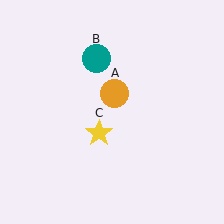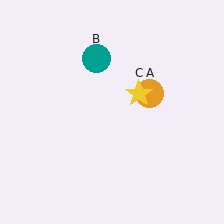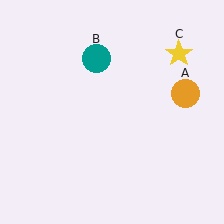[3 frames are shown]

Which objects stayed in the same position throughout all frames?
Teal circle (object B) remained stationary.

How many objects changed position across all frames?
2 objects changed position: orange circle (object A), yellow star (object C).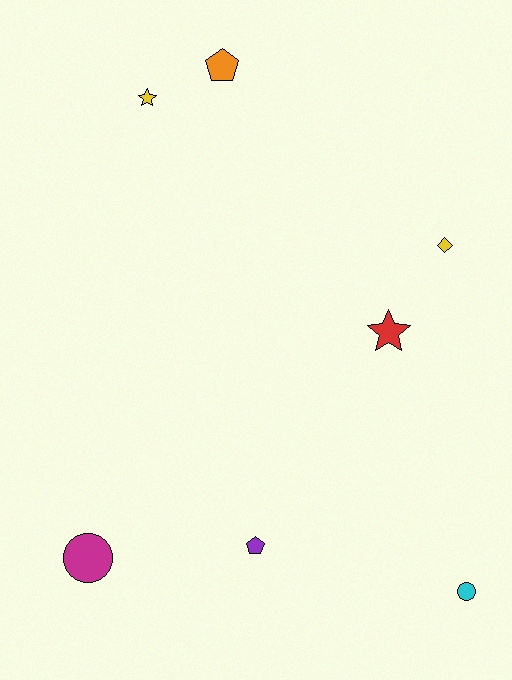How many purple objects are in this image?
There is 1 purple object.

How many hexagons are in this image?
There are no hexagons.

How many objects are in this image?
There are 7 objects.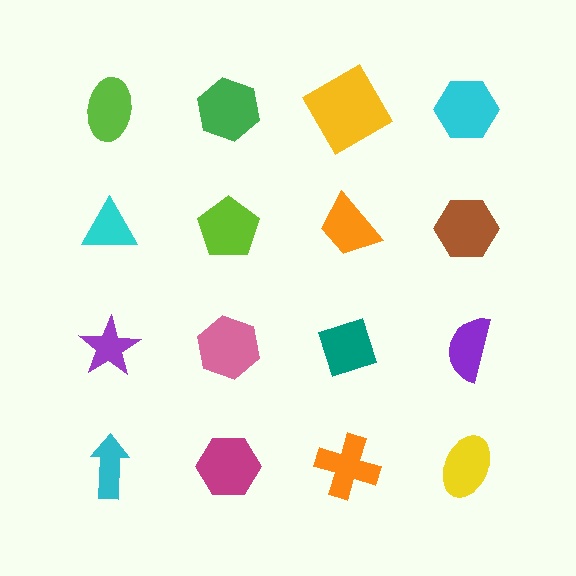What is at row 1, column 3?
A yellow square.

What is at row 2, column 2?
A lime pentagon.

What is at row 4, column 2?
A magenta hexagon.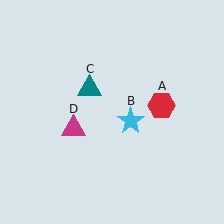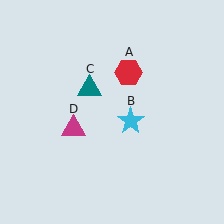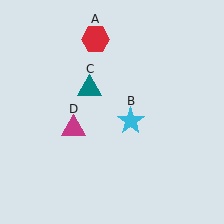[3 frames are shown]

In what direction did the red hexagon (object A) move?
The red hexagon (object A) moved up and to the left.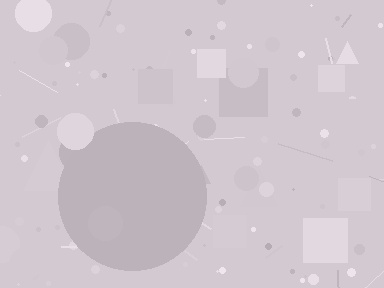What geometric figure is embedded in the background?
A circle is embedded in the background.